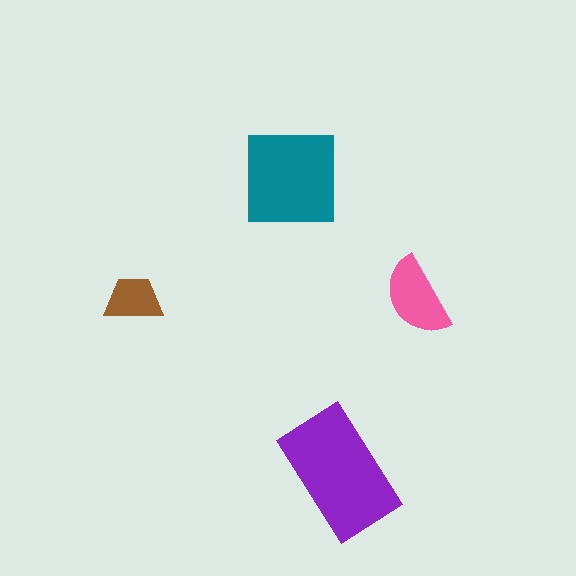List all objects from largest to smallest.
The purple rectangle, the teal square, the pink semicircle, the brown trapezoid.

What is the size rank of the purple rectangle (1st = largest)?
1st.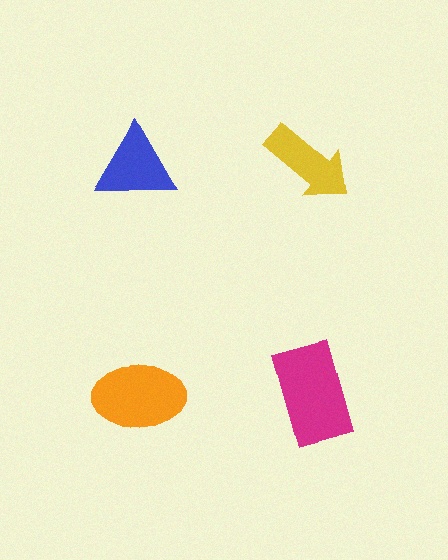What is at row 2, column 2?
A magenta rectangle.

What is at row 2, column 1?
An orange ellipse.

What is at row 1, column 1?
A blue triangle.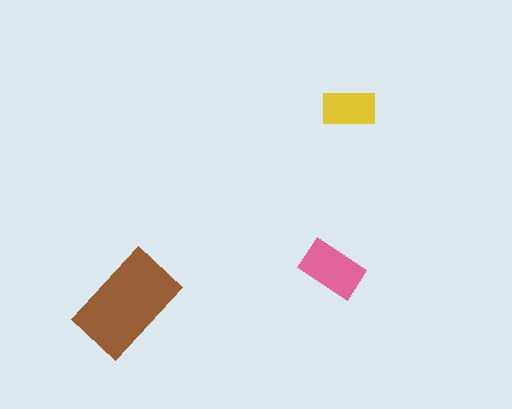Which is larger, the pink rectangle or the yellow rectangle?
The pink one.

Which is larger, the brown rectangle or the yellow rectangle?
The brown one.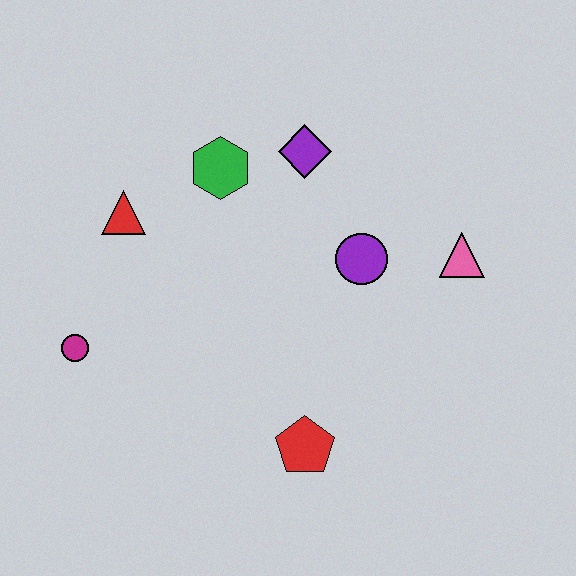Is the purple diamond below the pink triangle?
No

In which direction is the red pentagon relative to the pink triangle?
The red pentagon is below the pink triangle.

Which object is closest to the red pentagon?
The purple circle is closest to the red pentagon.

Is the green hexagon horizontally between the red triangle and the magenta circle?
No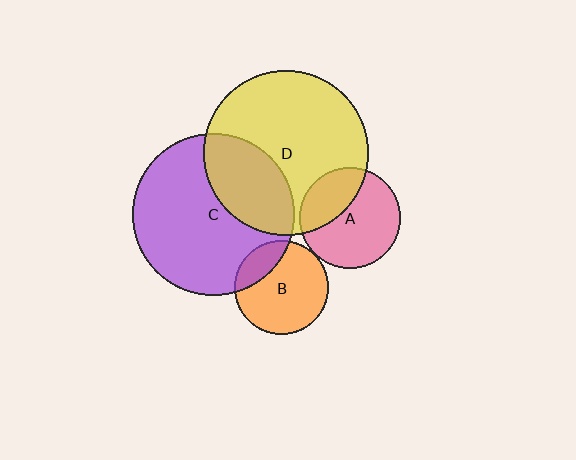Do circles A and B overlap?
Yes.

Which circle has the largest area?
Circle D (yellow).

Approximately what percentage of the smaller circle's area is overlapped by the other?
Approximately 5%.